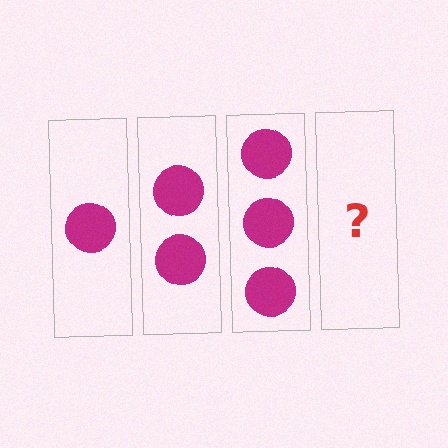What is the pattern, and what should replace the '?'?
The pattern is that each step adds one more circle. The '?' should be 4 circles.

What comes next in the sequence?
The next element should be 4 circles.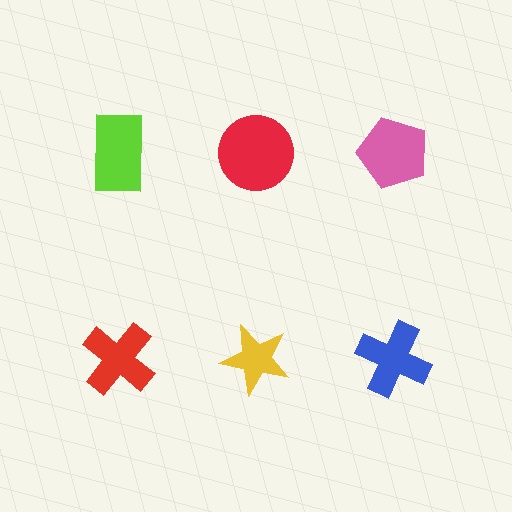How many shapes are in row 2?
3 shapes.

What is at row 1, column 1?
A lime rectangle.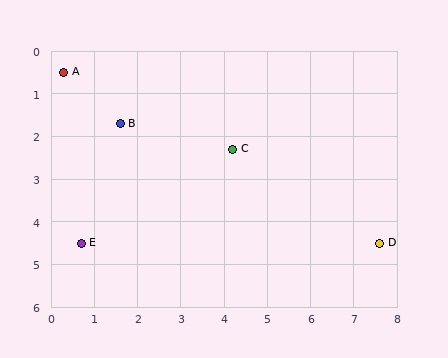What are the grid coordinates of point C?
Point C is at approximately (4.2, 2.3).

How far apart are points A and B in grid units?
Points A and B are about 1.8 grid units apart.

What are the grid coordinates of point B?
Point B is at approximately (1.6, 1.7).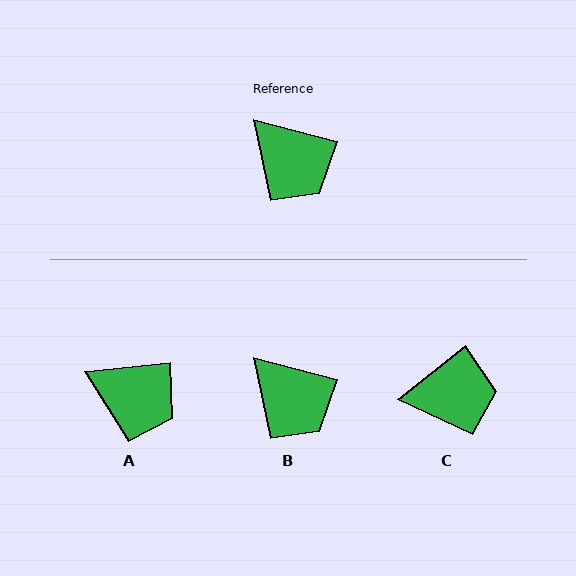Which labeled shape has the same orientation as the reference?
B.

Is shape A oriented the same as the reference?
No, it is off by about 20 degrees.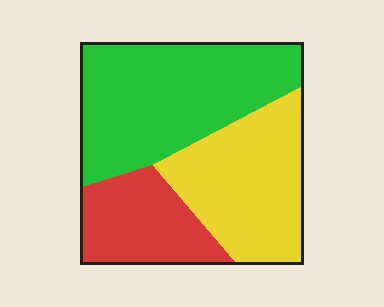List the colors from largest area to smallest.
From largest to smallest: green, yellow, red.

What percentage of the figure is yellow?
Yellow covers around 35% of the figure.